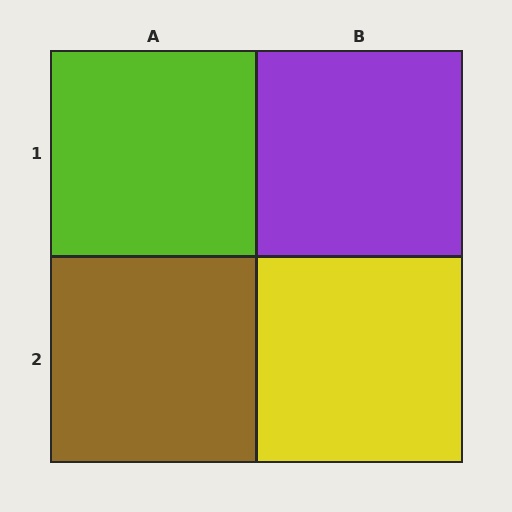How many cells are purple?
1 cell is purple.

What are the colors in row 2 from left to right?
Brown, yellow.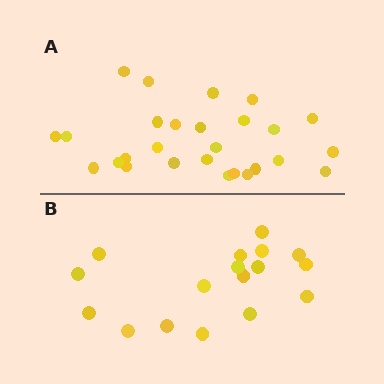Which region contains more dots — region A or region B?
Region A (the top region) has more dots.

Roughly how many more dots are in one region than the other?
Region A has roughly 10 or so more dots than region B.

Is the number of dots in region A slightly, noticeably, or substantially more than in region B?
Region A has substantially more. The ratio is roughly 1.6 to 1.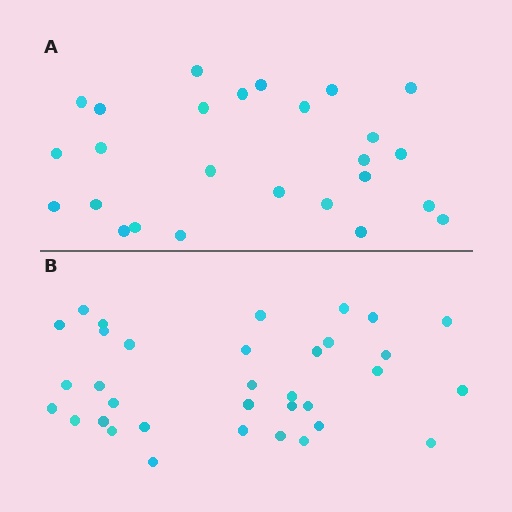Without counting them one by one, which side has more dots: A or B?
Region B (the bottom region) has more dots.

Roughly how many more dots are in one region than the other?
Region B has roughly 8 or so more dots than region A.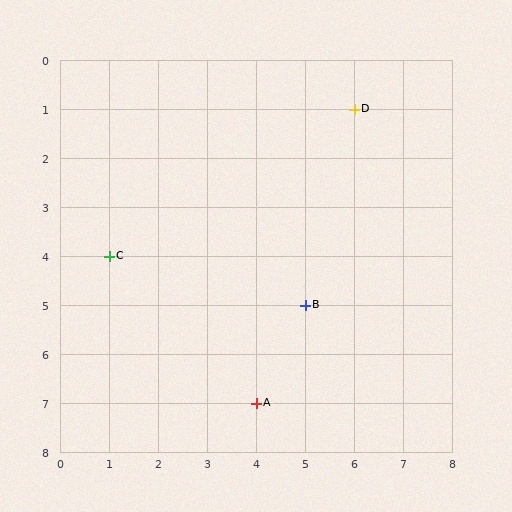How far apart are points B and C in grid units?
Points B and C are 4 columns and 1 row apart (about 4.1 grid units diagonally).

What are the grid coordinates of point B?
Point B is at grid coordinates (5, 5).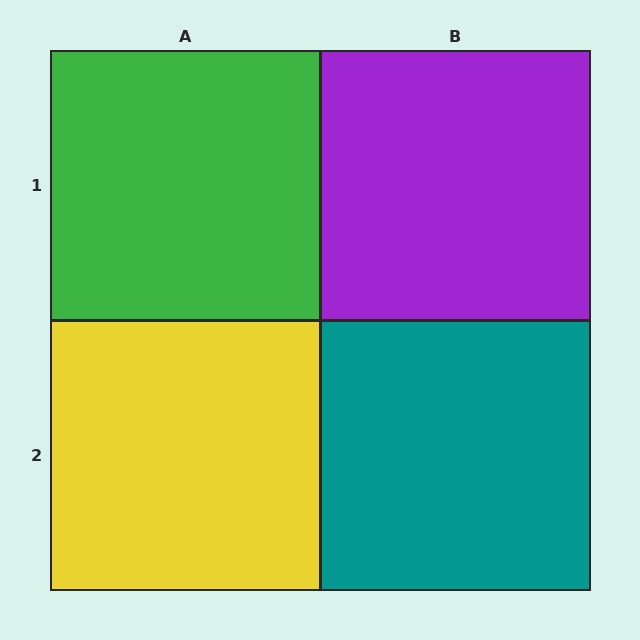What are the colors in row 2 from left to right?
Yellow, teal.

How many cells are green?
1 cell is green.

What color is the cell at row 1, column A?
Green.